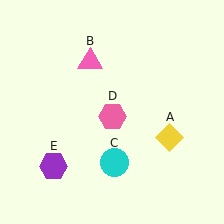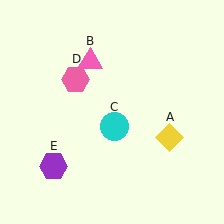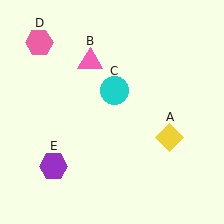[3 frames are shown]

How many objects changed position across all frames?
2 objects changed position: cyan circle (object C), pink hexagon (object D).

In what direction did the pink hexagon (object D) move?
The pink hexagon (object D) moved up and to the left.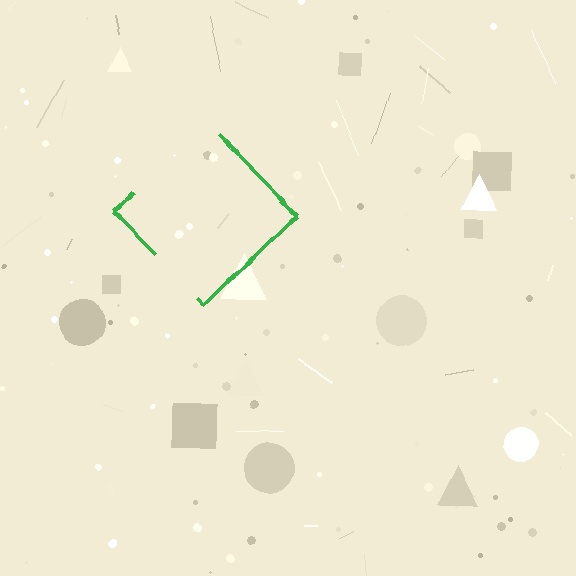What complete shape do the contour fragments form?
The contour fragments form a diamond.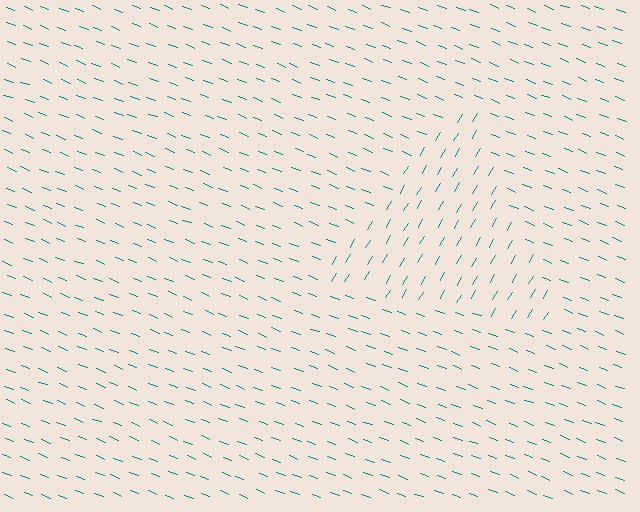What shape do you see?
I see a triangle.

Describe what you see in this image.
The image is filled with small teal line segments. A triangle region in the image has lines oriented differently from the surrounding lines, creating a visible texture boundary.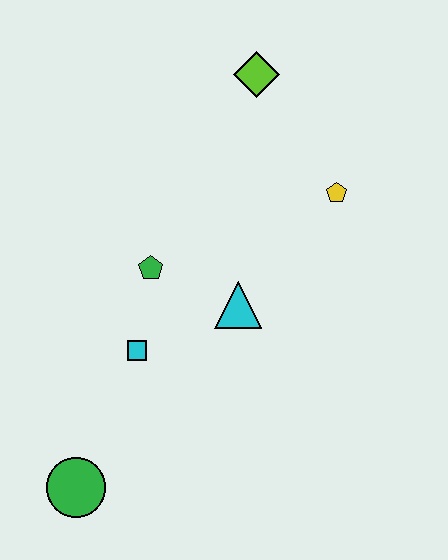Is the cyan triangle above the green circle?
Yes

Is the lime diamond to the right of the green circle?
Yes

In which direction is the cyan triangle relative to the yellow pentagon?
The cyan triangle is below the yellow pentagon.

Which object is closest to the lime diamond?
The yellow pentagon is closest to the lime diamond.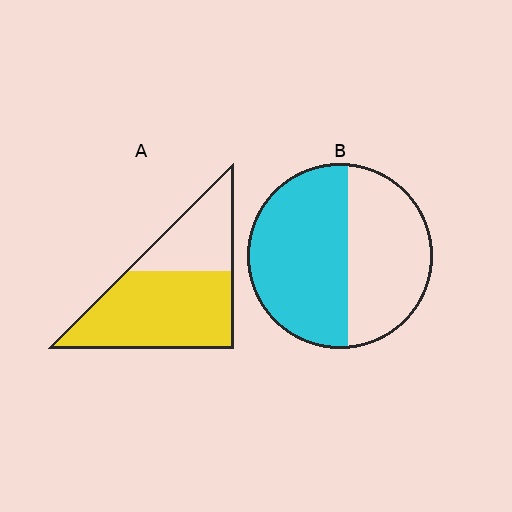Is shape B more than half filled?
Yes.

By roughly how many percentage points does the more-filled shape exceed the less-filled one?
By roughly 10 percentage points (A over B).